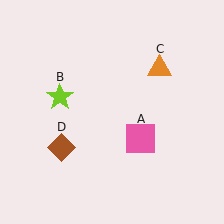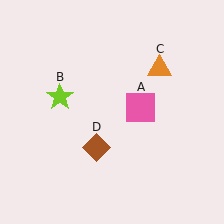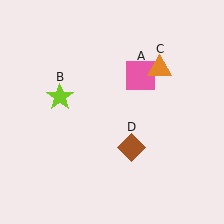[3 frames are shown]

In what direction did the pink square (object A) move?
The pink square (object A) moved up.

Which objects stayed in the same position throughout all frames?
Lime star (object B) and orange triangle (object C) remained stationary.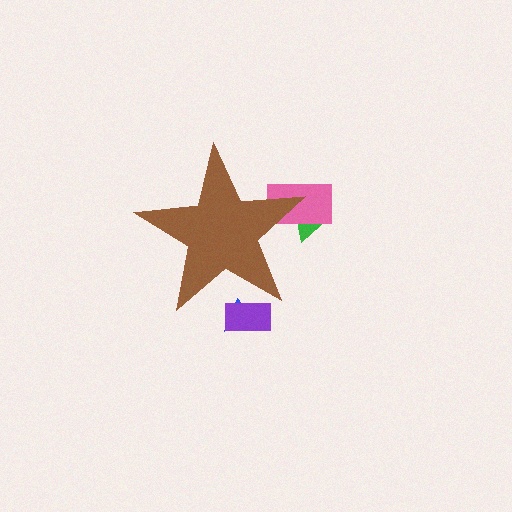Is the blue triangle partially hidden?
Yes, the blue triangle is partially hidden behind the brown star.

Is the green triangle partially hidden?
Yes, the green triangle is partially hidden behind the brown star.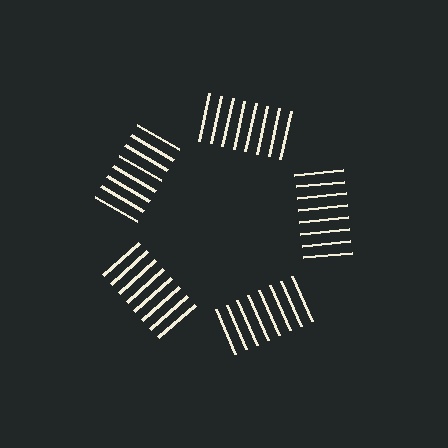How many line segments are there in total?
40 — 8 along each of the 5 edges.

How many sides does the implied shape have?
5 sides — the line-ends trace a pentagon.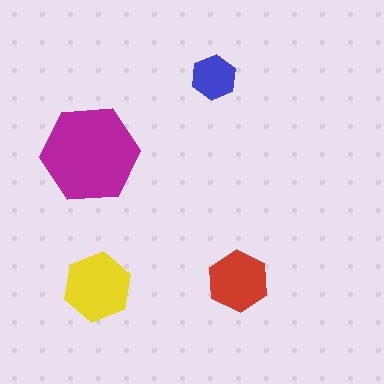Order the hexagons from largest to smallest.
the magenta one, the yellow one, the red one, the blue one.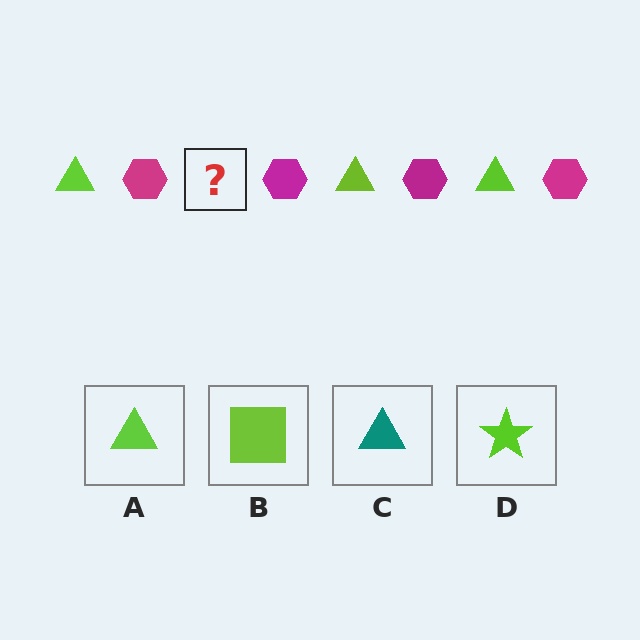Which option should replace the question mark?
Option A.